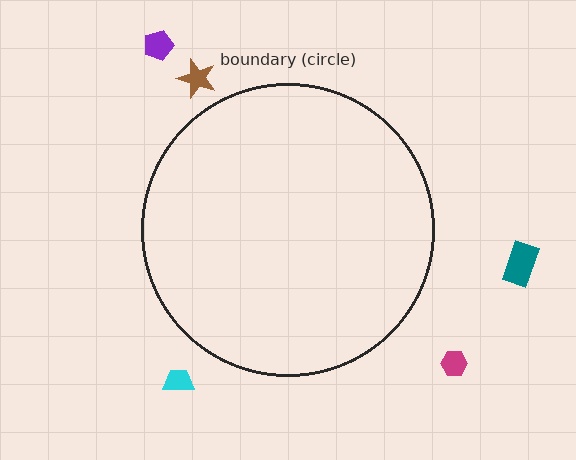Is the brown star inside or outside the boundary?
Outside.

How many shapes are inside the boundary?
0 inside, 5 outside.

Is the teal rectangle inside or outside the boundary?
Outside.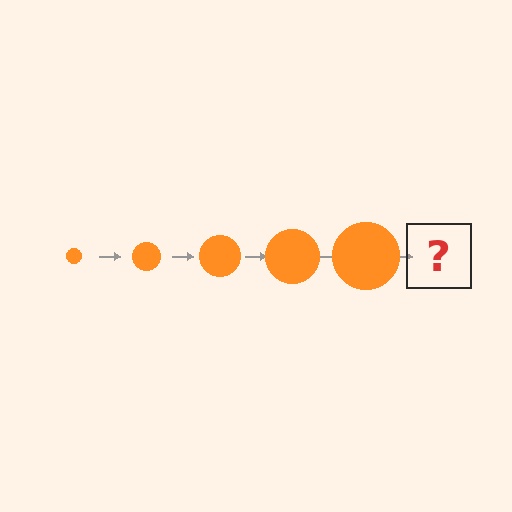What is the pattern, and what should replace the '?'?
The pattern is that the circle gets progressively larger each step. The '?' should be an orange circle, larger than the previous one.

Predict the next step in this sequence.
The next step is an orange circle, larger than the previous one.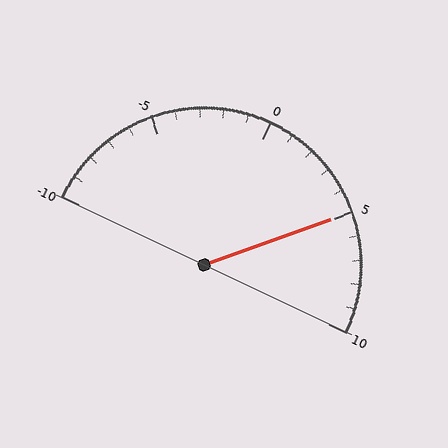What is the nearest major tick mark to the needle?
The nearest major tick mark is 5.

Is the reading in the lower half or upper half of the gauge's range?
The reading is in the upper half of the range (-10 to 10).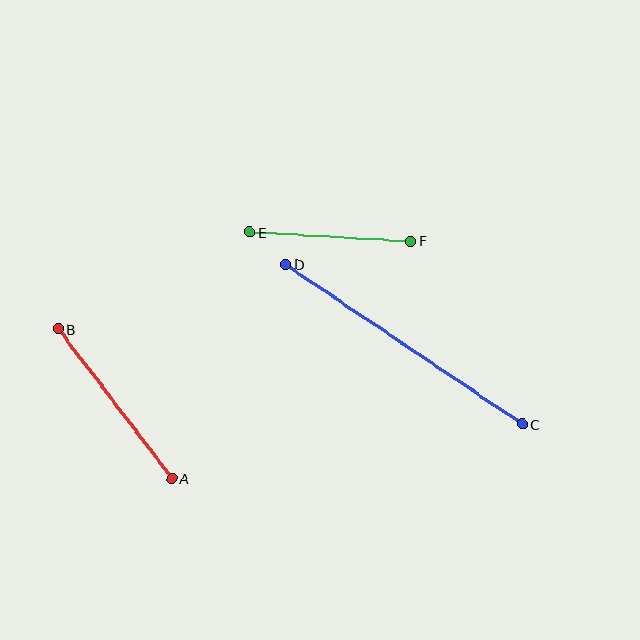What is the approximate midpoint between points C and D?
The midpoint is at approximately (404, 344) pixels.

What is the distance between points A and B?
The distance is approximately 188 pixels.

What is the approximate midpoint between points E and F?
The midpoint is at approximately (330, 237) pixels.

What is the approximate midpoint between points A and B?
The midpoint is at approximately (115, 404) pixels.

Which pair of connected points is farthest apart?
Points C and D are farthest apart.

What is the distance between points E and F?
The distance is approximately 161 pixels.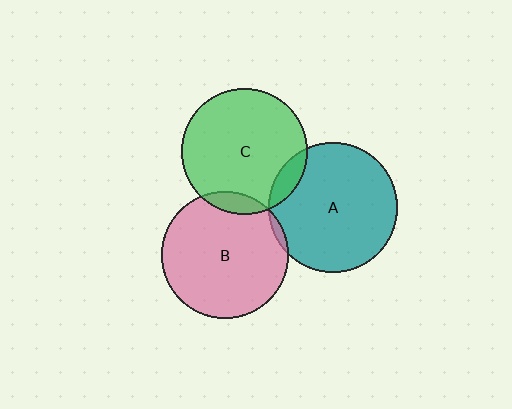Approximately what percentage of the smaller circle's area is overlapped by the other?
Approximately 5%.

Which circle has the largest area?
Circle A (teal).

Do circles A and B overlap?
Yes.